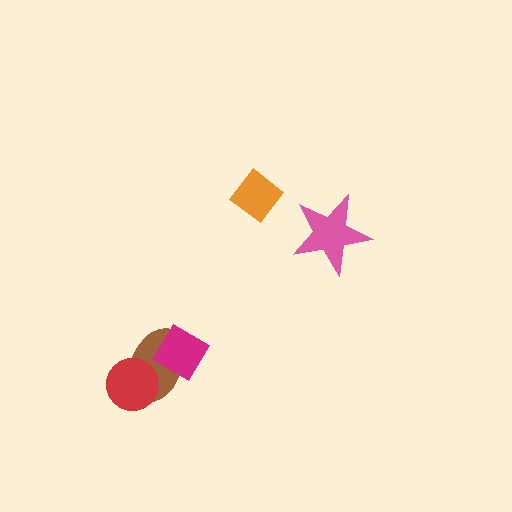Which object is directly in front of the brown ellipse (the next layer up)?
The red circle is directly in front of the brown ellipse.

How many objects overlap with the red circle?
1 object overlaps with the red circle.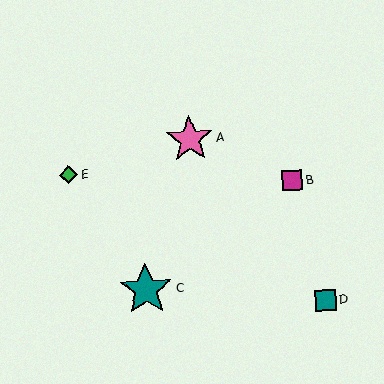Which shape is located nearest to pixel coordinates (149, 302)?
The teal star (labeled C) at (146, 290) is nearest to that location.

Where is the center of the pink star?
The center of the pink star is at (190, 139).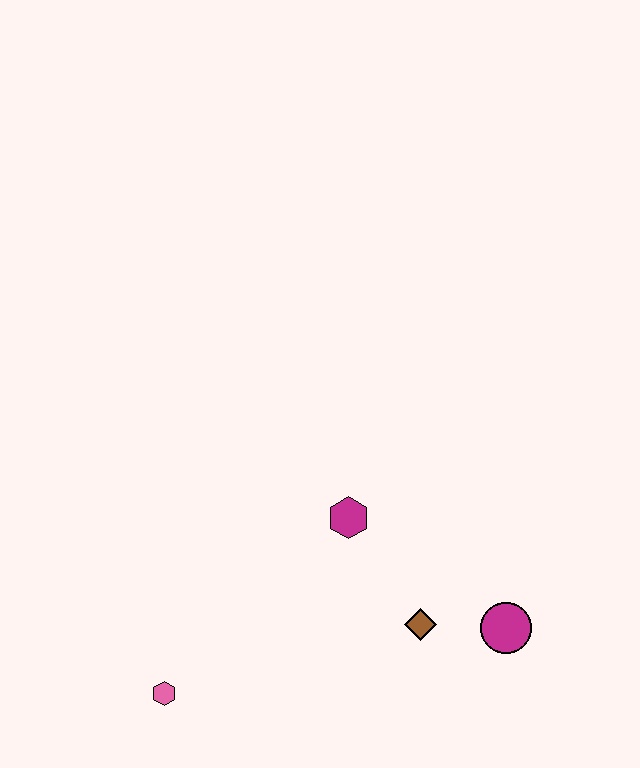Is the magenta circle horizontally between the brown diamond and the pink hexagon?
No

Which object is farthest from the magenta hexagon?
The pink hexagon is farthest from the magenta hexagon.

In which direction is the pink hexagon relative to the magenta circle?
The pink hexagon is to the left of the magenta circle.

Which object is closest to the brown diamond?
The magenta circle is closest to the brown diamond.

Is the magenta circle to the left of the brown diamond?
No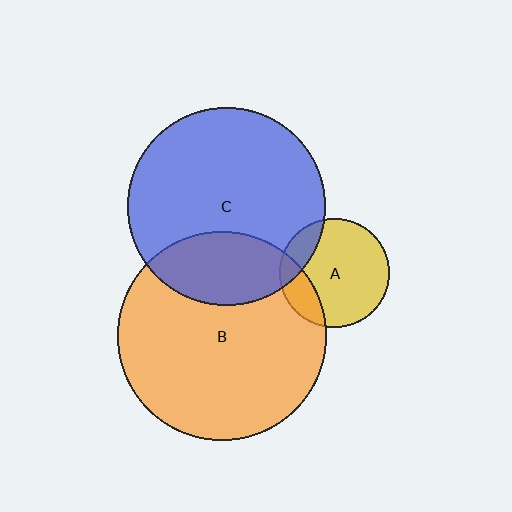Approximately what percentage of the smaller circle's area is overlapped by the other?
Approximately 15%.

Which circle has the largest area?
Circle B (orange).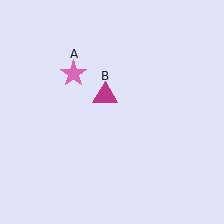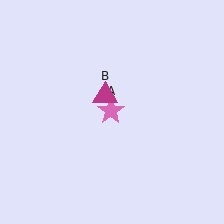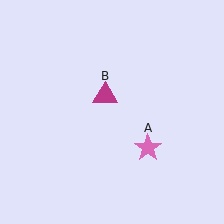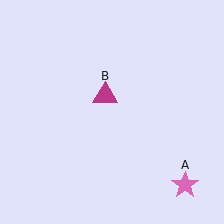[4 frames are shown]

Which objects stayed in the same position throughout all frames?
Magenta triangle (object B) remained stationary.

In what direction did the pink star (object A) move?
The pink star (object A) moved down and to the right.